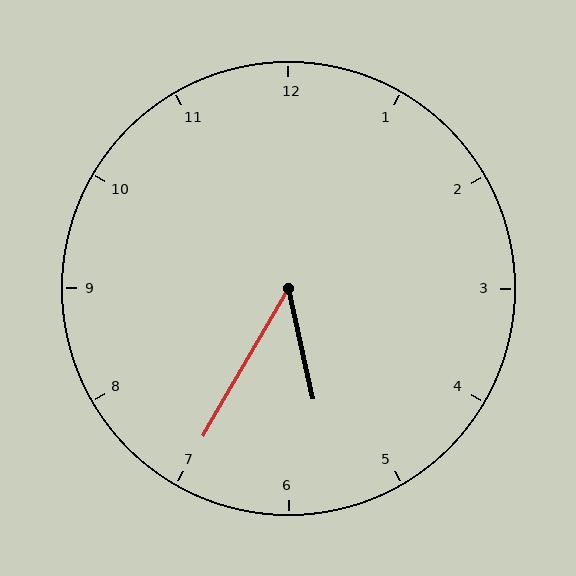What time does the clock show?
5:35.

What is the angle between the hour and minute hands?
Approximately 42 degrees.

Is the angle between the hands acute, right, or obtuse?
It is acute.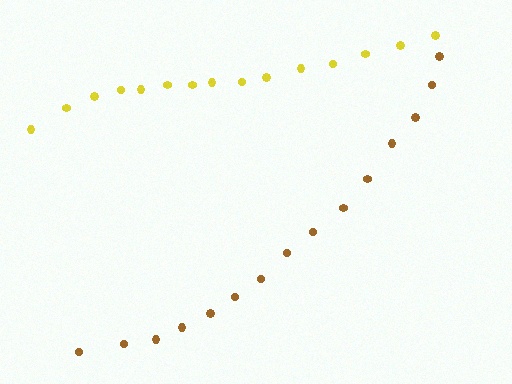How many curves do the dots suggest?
There are 2 distinct paths.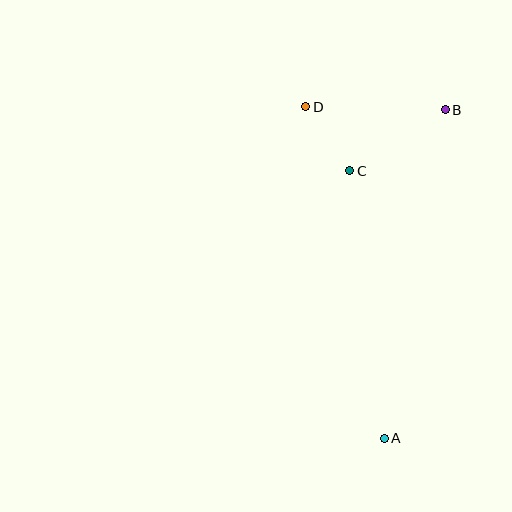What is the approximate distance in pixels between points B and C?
The distance between B and C is approximately 113 pixels.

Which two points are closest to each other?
Points C and D are closest to each other.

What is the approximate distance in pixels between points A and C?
The distance between A and C is approximately 270 pixels.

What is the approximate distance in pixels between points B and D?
The distance between B and D is approximately 139 pixels.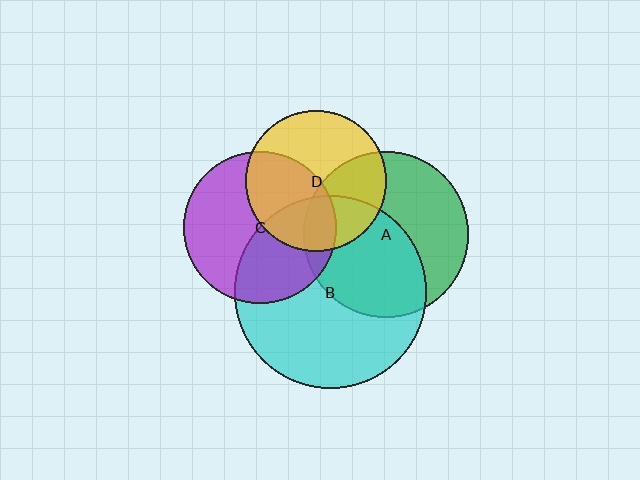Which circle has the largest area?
Circle B (cyan).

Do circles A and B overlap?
Yes.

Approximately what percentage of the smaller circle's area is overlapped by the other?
Approximately 50%.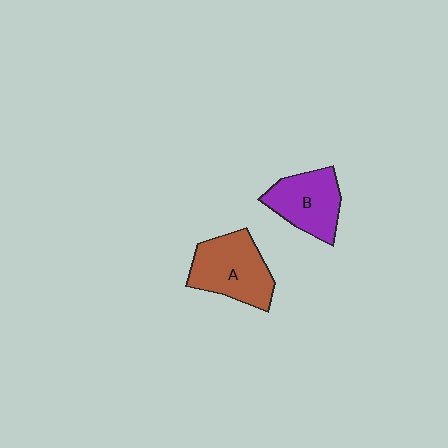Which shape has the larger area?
Shape A (brown).